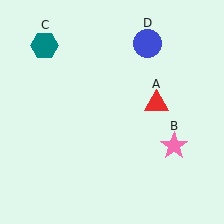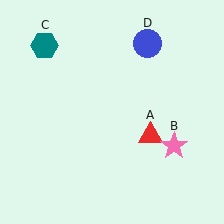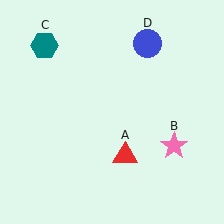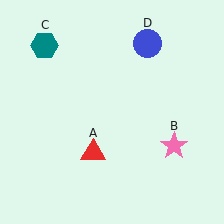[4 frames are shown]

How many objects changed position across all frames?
1 object changed position: red triangle (object A).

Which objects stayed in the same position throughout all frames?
Pink star (object B) and teal hexagon (object C) and blue circle (object D) remained stationary.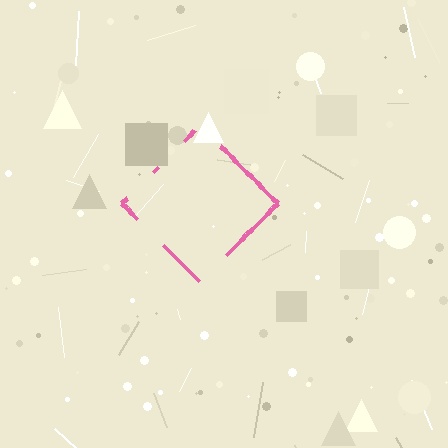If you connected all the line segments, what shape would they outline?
They would outline a diamond.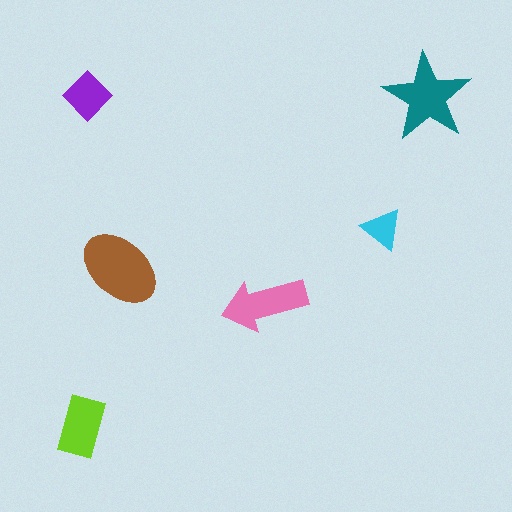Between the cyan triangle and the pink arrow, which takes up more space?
The pink arrow.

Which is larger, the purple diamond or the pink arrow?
The pink arrow.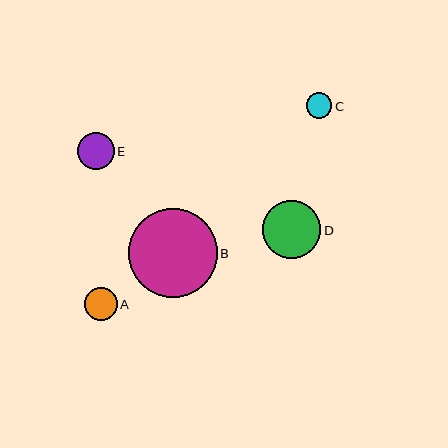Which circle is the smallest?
Circle C is the smallest with a size of approximately 25 pixels.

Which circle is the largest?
Circle B is the largest with a size of approximately 89 pixels.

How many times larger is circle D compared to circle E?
Circle D is approximately 1.6 times the size of circle E.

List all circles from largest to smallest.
From largest to smallest: B, D, E, A, C.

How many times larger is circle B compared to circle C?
Circle B is approximately 3.5 times the size of circle C.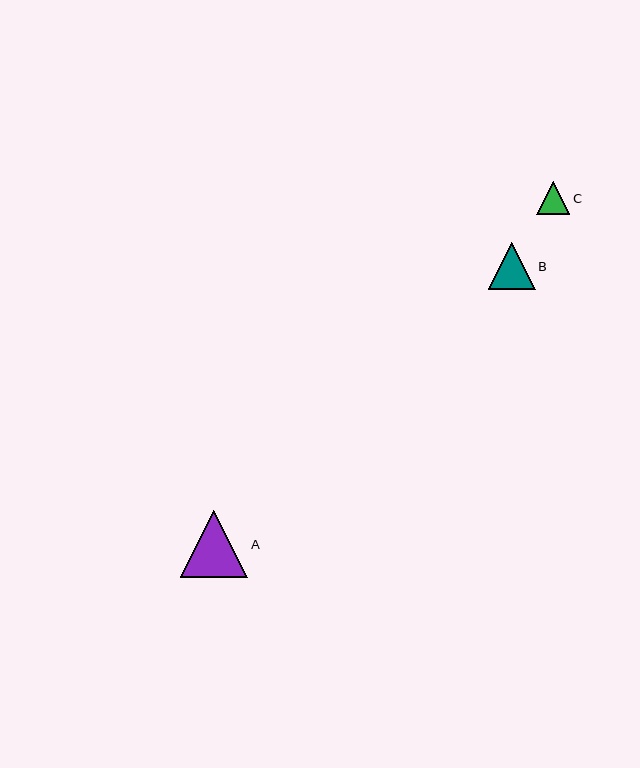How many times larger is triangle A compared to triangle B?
Triangle A is approximately 1.4 times the size of triangle B.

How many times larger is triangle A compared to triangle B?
Triangle A is approximately 1.4 times the size of triangle B.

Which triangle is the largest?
Triangle A is the largest with a size of approximately 68 pixels.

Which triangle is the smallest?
Triangle C is the smallest with a size of approximately 33 pixels.